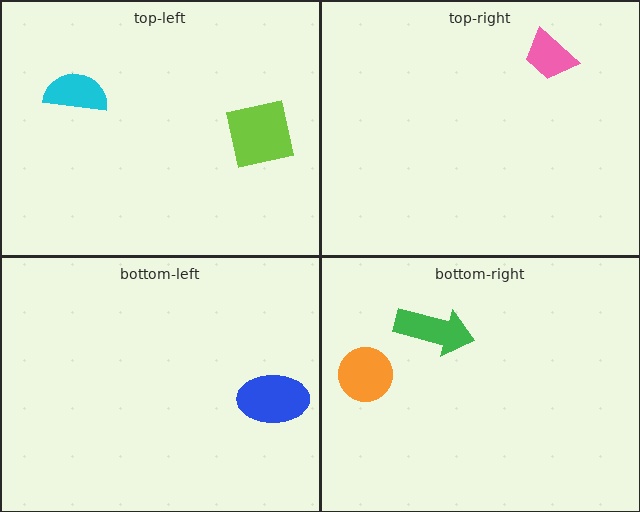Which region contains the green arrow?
The bottom-right region.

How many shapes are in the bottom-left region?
1.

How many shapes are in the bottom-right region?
2.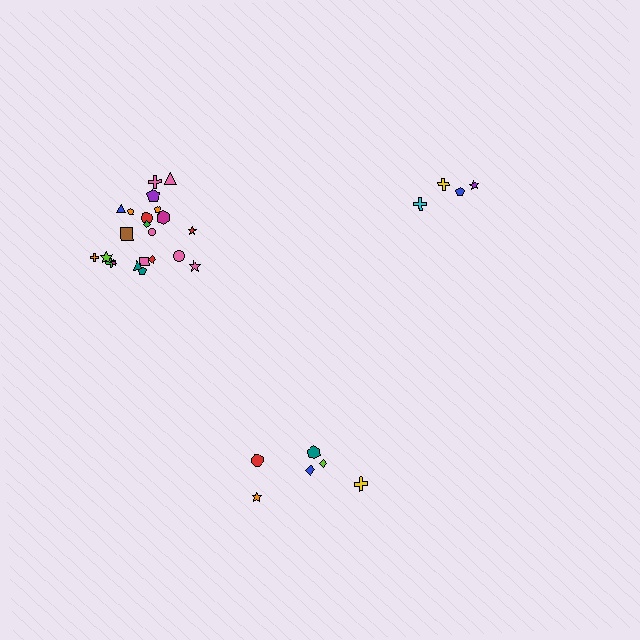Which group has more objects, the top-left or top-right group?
The top-left group.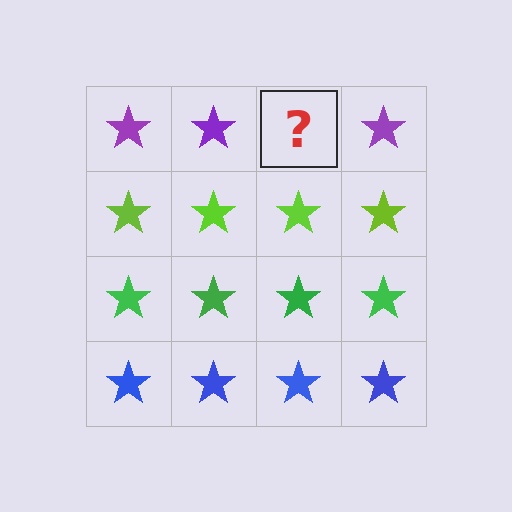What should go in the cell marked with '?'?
The missing cell should contain a purple star.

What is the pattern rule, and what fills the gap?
The rule is that each row has a consistent color. The gap should be filled with a purple star.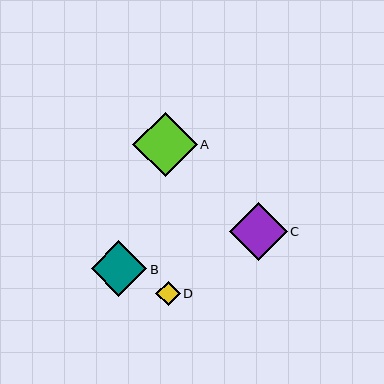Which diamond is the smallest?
Diamond D is the smallest with a size of approximately 24 pixels.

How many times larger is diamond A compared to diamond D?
Diamond A is approximately 2.6 times the size of diamond D.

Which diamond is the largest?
Diamond A is the largest with a size of approximately 64 pixels.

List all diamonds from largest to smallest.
From largest to smallest: A, C, B, D.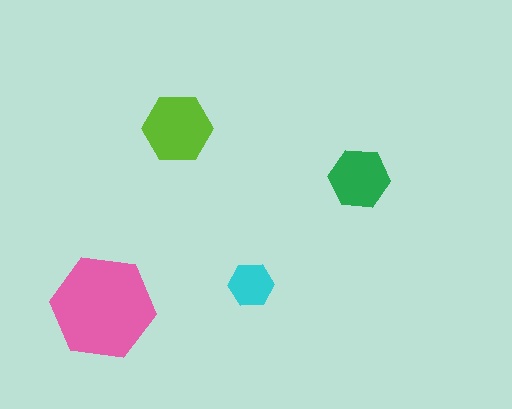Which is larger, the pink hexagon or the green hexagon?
The pink one.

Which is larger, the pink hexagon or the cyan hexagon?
The pink one.